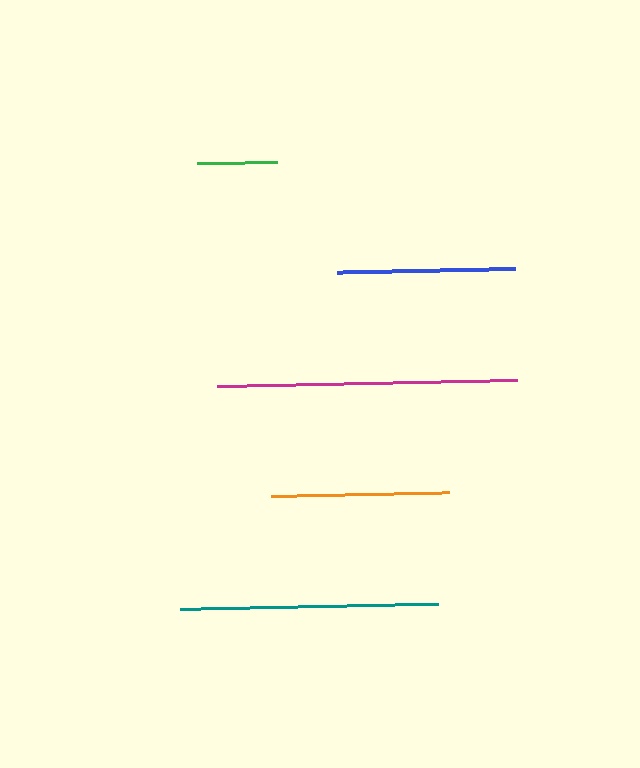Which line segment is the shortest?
The green line is the shortest at approximately 80 pixels.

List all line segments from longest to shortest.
From longest to shortest: magenta, teal, orange, blue, green.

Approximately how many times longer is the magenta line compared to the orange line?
The magenta line is approximately 1.7 times the length of the orange line.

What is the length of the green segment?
The green segment is approximately 80 pixels long.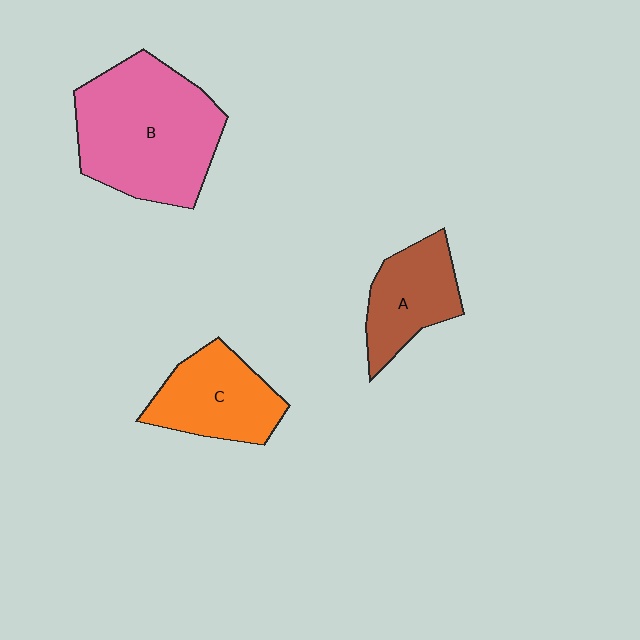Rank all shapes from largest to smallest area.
From largest to smallest: B (pink), C (orange), A (brown).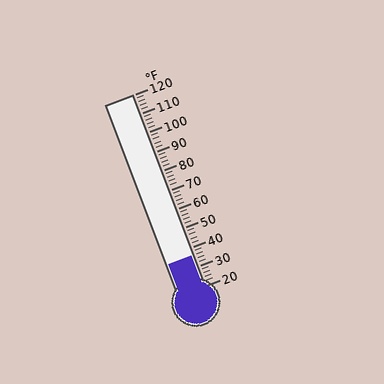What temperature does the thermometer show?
The thermometer shows approximately 36°F.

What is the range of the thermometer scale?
The thermometer scale ranges from 20°F to 120°F.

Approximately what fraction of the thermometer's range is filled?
The thermometer is filled to approximately 15% of its range.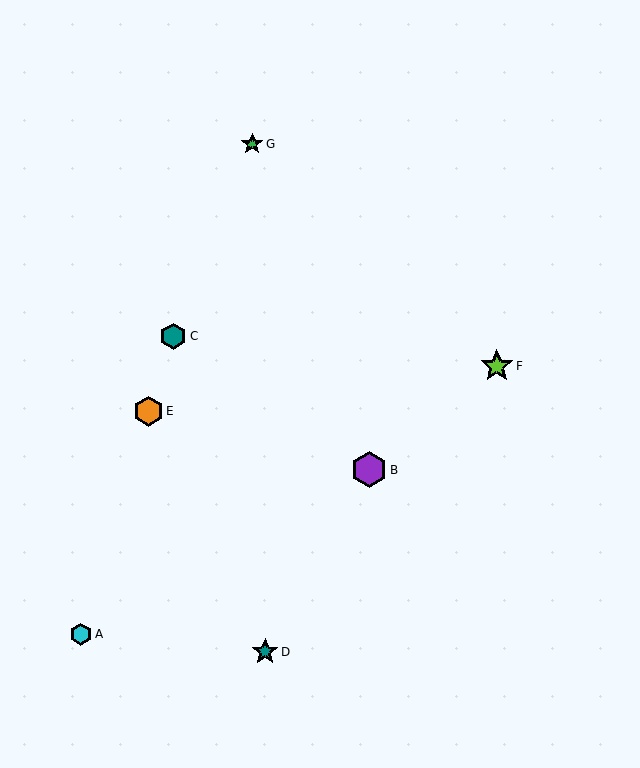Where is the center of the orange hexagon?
The center of the orange hexagon is at (148, 411).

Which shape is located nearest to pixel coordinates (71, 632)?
The cyan hexagon (labeled A) at (81, 634) is nearest to that location.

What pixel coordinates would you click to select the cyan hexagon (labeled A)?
Click at (81, 634) to select the cyan hexagon A.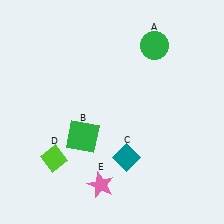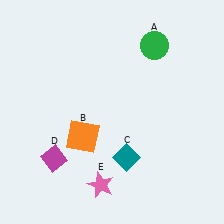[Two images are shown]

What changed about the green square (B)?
In Image 1, B is green. In Image 2, it changed to orange.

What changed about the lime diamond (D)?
In Image 1, D is lime. In Image 2, it changed to magenta.